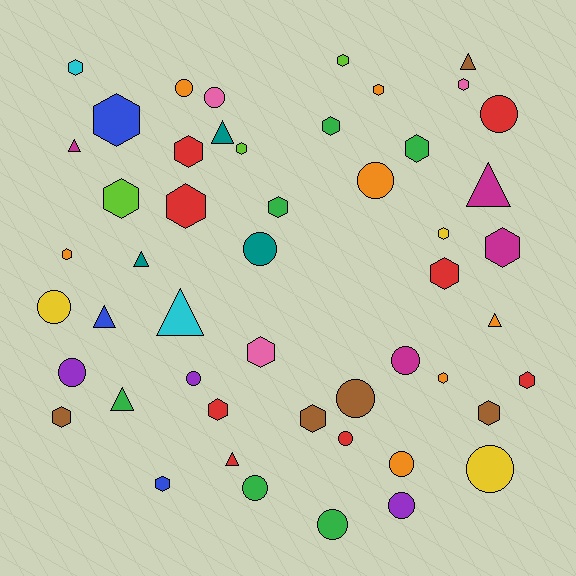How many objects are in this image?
There are 50 objects.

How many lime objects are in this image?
There are 3 lime objects.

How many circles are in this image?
There are 16 circles.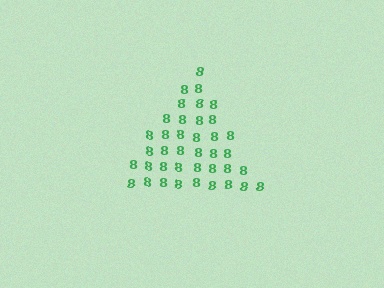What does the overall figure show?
The overall figure shows a triangle.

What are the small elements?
The small elements are digit 8's.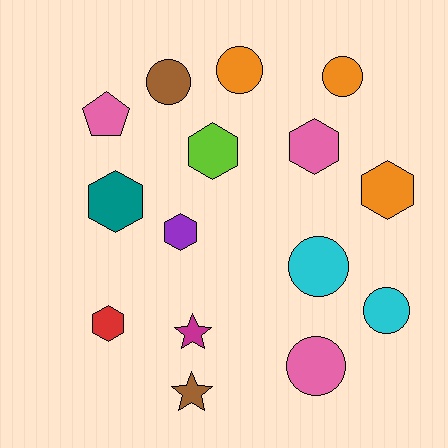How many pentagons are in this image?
There is 1 pentagon.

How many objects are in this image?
There are 15 objects.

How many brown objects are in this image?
There are 2 brown objects.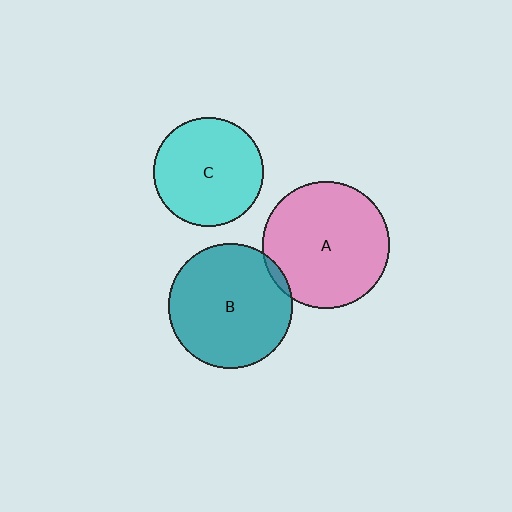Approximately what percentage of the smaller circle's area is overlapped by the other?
Approximately 5%.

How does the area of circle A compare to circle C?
Approximately 1.4 times.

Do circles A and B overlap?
Yes.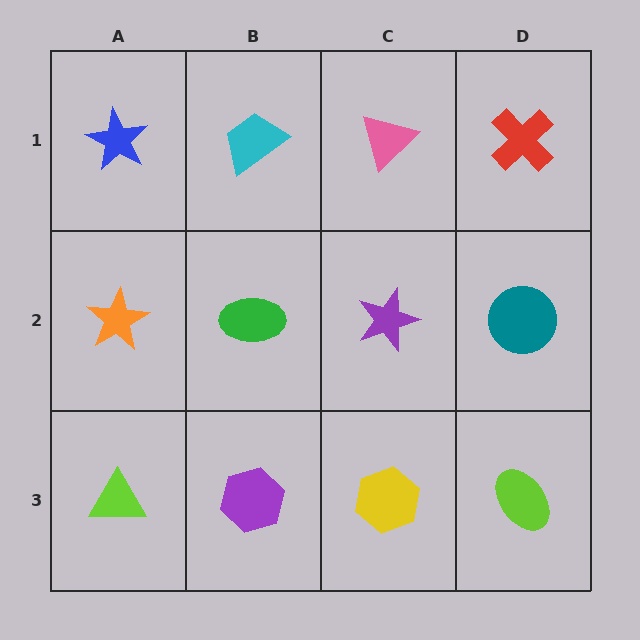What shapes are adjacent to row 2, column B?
A cyan trapezoid (row 1, column B), a purple hexagon (row 3, column B), an orange star (row 2, column A), a purple star (row 2, column C).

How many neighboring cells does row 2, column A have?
3.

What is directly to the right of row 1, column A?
A cyan trapezoid.